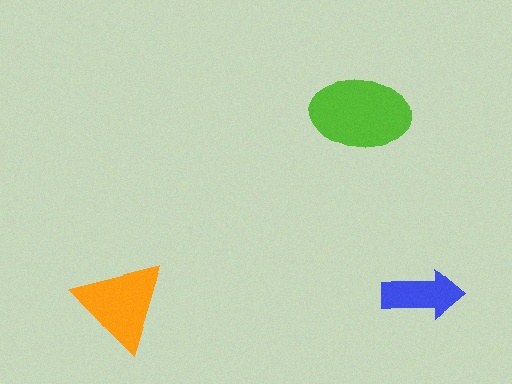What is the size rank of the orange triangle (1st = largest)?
2nd.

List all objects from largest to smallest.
The lime ellipse, the orange triangle, the blue arrow.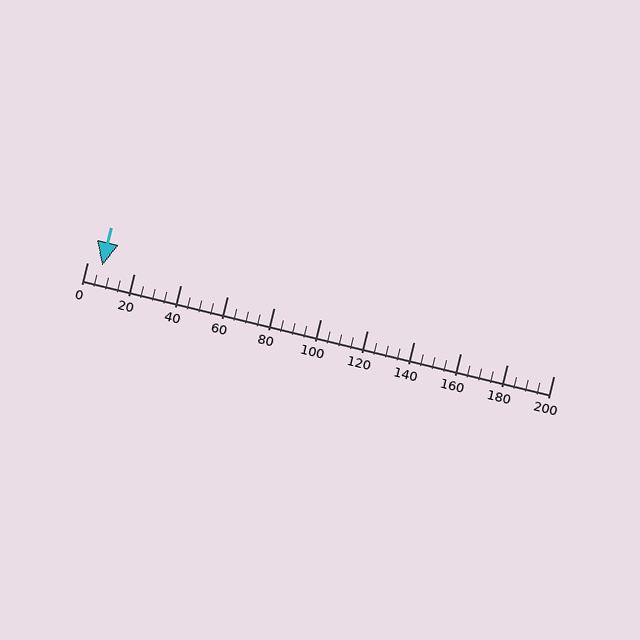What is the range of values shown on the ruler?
The ruler shows values from 0 to 200.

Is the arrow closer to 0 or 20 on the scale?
The arrow is closer to 0.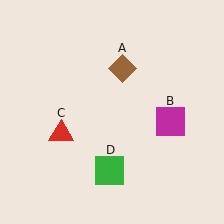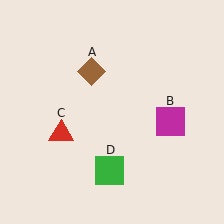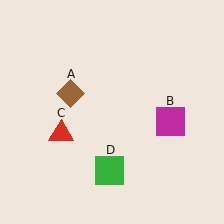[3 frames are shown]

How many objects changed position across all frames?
1 object changed position: brown diamond (object A).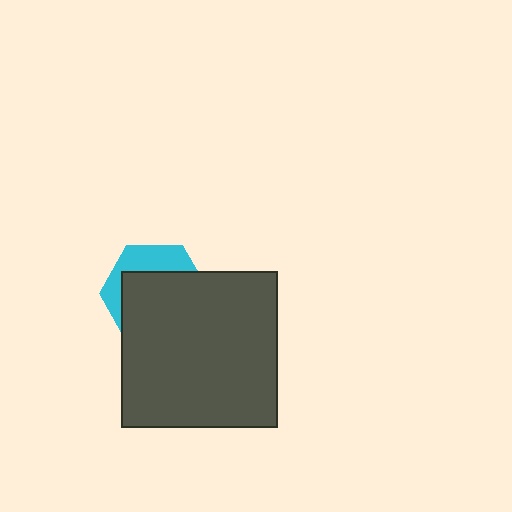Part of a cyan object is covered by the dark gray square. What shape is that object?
It is a hexagon.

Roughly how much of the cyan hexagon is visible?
A small part of it is visible (roughly 33%).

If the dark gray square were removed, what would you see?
You would see the complete cyan hexagon.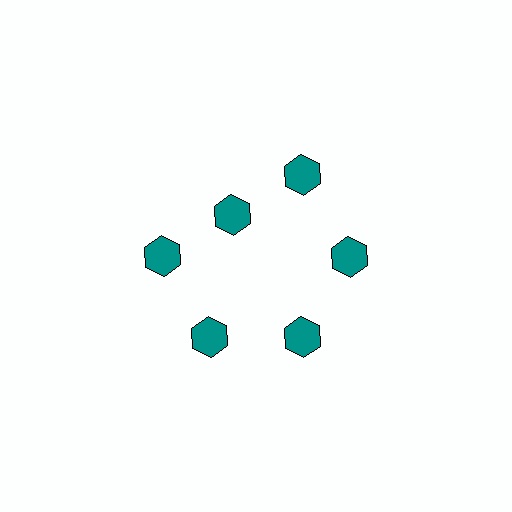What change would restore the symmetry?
The symmetry would be restored by moving it outward, back onto the ring so that all 6 hexagons sit at equal angles and equal distance from the center.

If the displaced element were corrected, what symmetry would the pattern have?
It would have 6-fold rotational symmetry — the pattern would map onto itself every 60 degrees.